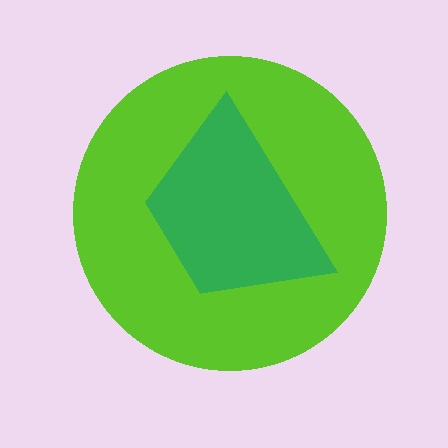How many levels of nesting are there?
2.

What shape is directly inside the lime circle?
The green trapezoid.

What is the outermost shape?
The lime circle.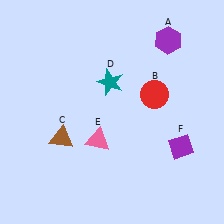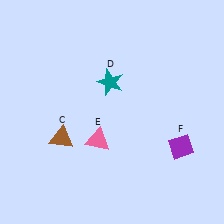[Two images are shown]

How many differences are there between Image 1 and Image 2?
There are 2 differences between the two images.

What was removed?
The purple hexagon (A), the red circle (B) were removed in Image 2.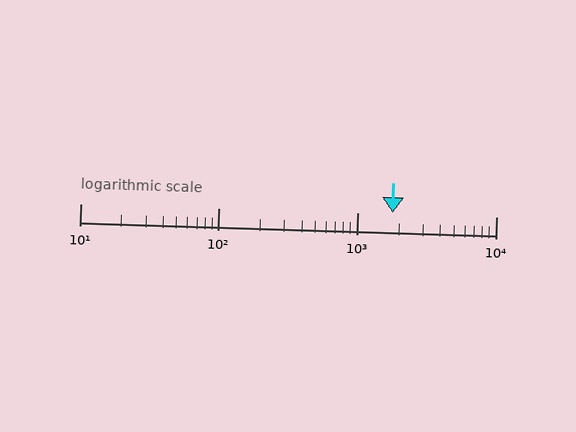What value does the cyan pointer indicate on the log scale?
The pointer indicates approximately 1800.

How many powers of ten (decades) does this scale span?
The scale spans 3 decades, from 10 to 10000.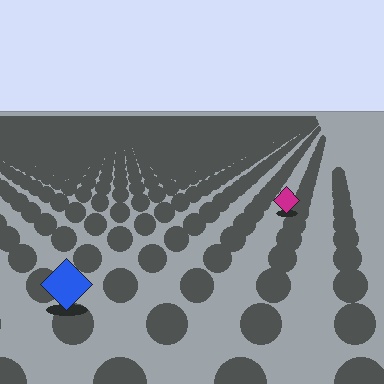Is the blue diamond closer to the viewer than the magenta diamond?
Yes. The blue diamond is closer — you can tell from the texture gradient: the ground texture is coarser near it.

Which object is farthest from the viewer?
The magenta diamond is farthest from the viewer. It appears smaller and the ground texture around it is denser.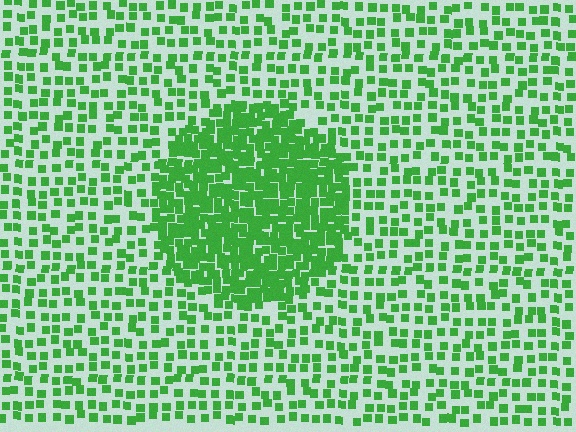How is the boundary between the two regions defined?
The boundary is defined by a change in element density (approximately 2.5x ratio). All elements are the same color, size, and shape.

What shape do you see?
I see a circle.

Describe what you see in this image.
The image contains small green elements arranged at two different densities. A circle-shaped region is visible where the elements are more densely packed than the surrounding area.